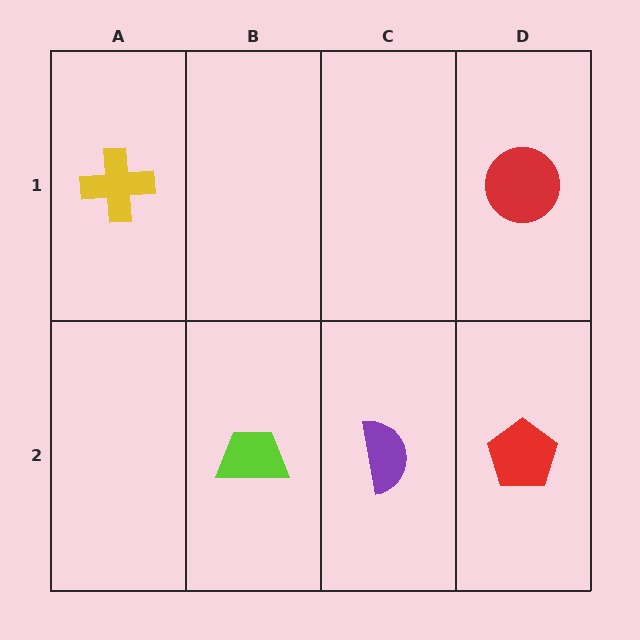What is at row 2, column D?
A red pentagon.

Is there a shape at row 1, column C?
No, that cell is empty.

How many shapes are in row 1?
2 shapes.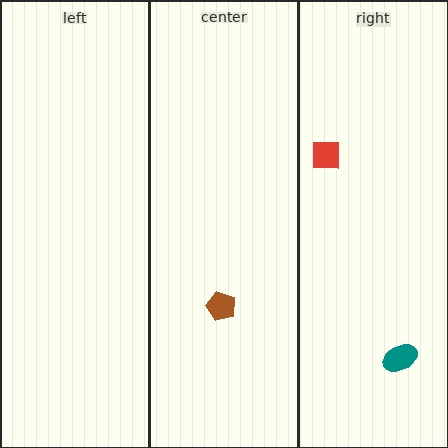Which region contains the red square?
The right region.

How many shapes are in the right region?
2.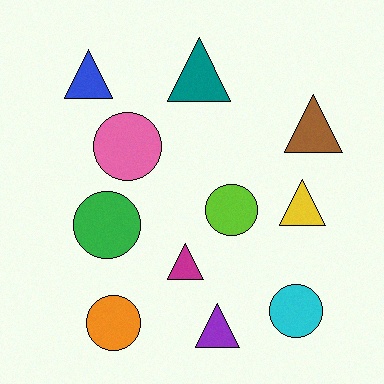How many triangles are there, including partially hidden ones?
There are 6 triangles.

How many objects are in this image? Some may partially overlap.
There are 11 objects.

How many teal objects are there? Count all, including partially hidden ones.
There is 1 teal object.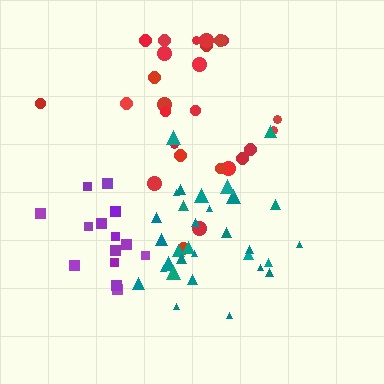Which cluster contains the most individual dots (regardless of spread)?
Teal (32).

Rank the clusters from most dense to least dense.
teal, purple, red.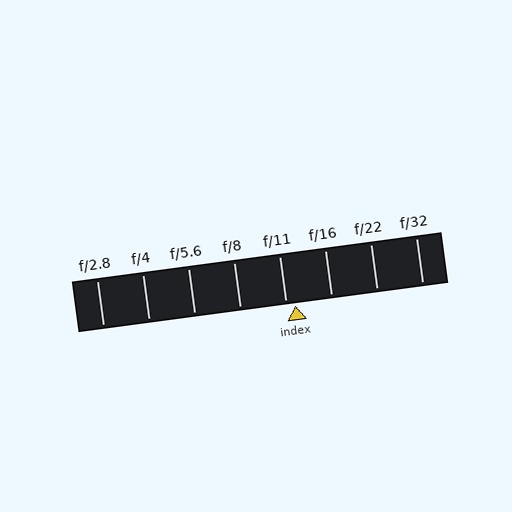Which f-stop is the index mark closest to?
The index mark is closest to f/11.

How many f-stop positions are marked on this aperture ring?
There are 8 f-stop positions marked.